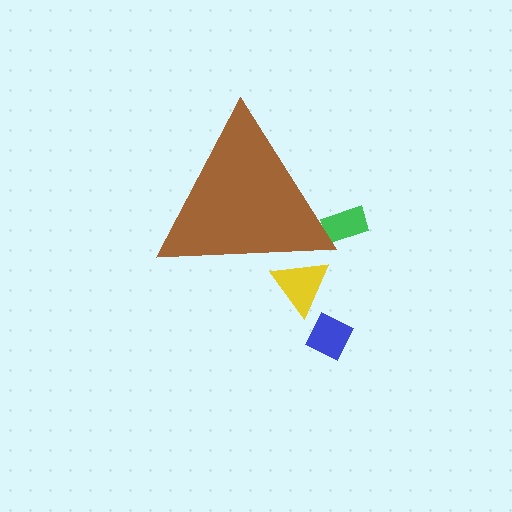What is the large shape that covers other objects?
A brown triangle.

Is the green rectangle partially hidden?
Yes, the green rectangle is partially hidden behind the brown triangle.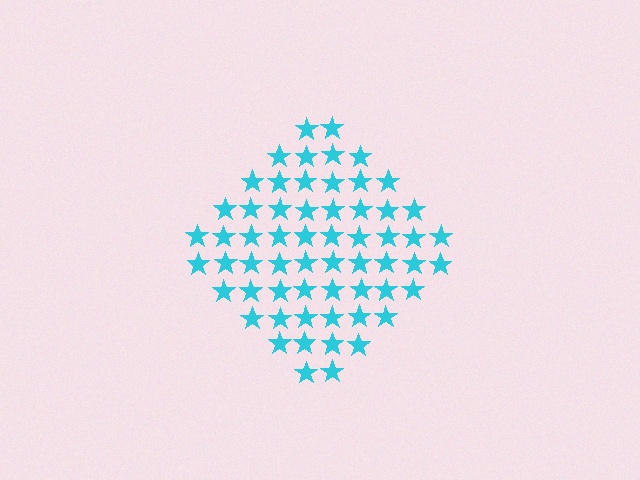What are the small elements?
The small elements are stars.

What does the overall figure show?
The overall figure shows a diamond.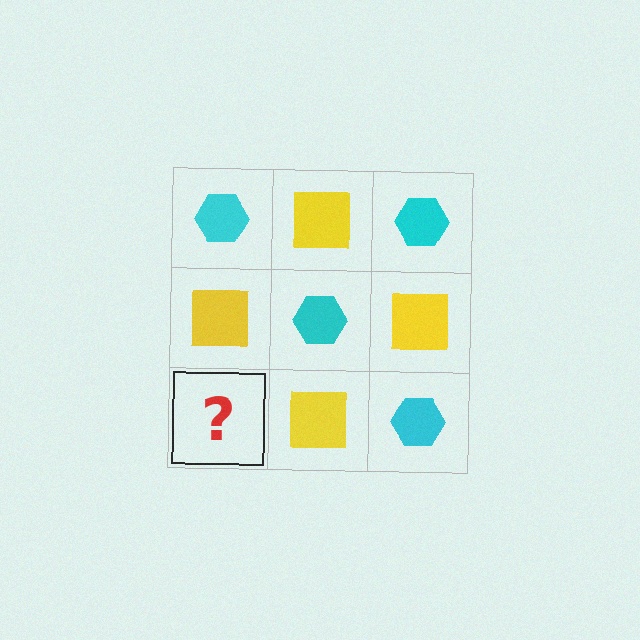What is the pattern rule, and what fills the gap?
The rule is that it alternates cyan hexagon and yellow square in a checkerboard pattern. The gap should be filled with a cyan hexagon.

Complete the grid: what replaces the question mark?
The question mark should be replaced with a cyan hexagon.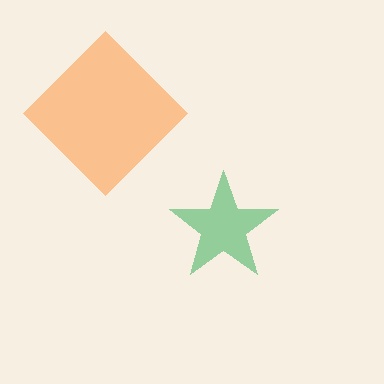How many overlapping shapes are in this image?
There are 2 overlapping shapes in the image.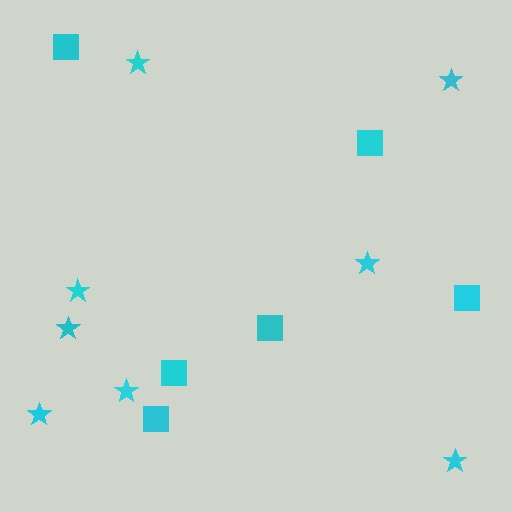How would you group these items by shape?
There are 2 groups: one group of squares (6) and one group of stars (8).